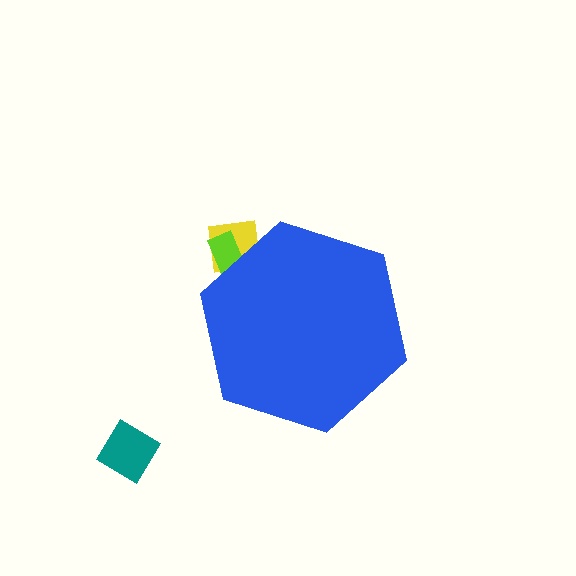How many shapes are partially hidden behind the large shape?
2 shapes are partially hidden.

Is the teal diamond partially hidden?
No, the teal diamond is fully visible.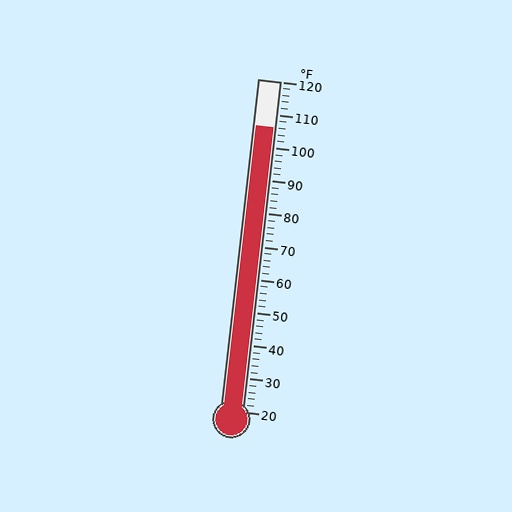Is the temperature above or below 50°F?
The temperature is above 50°F.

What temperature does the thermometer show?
The thermometer shows approximately 106°F.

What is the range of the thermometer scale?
The thermometer scale ranges from 20°F to 120°F.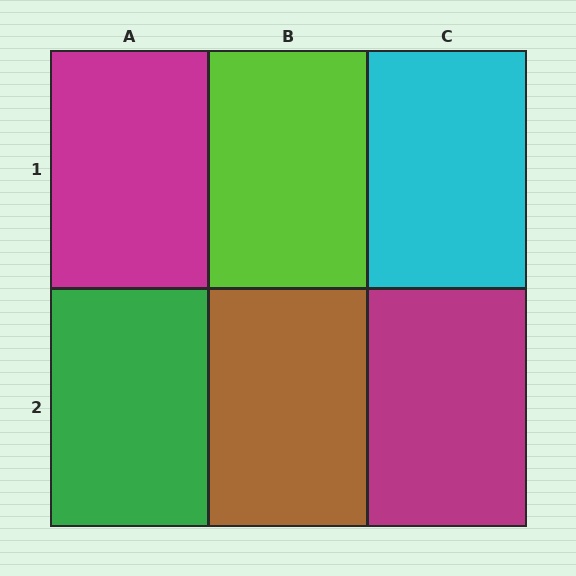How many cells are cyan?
1 cell is cyan.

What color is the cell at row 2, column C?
Magenta.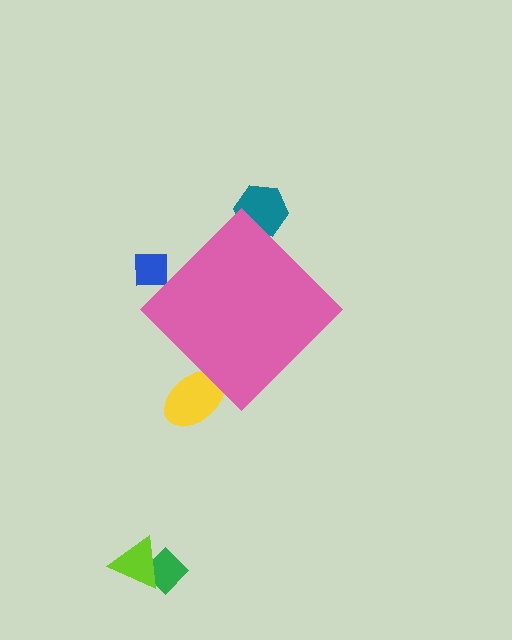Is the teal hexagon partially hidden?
Yes, the teal hexagon is partially hidden behind the pink diamond.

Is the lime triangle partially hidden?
No, the lime triangle is fully visible.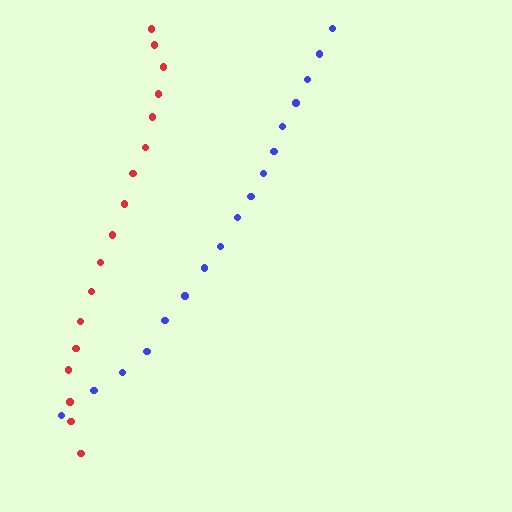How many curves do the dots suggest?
There are 2 distinct paths.